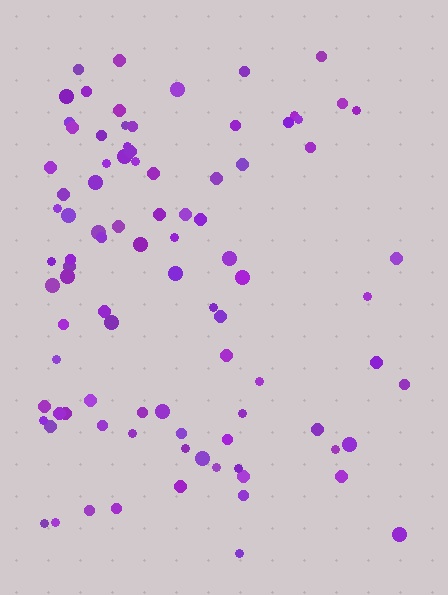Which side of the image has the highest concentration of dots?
The left.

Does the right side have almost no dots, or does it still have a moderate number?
Still a moderate number, just noticeably fewer than the left.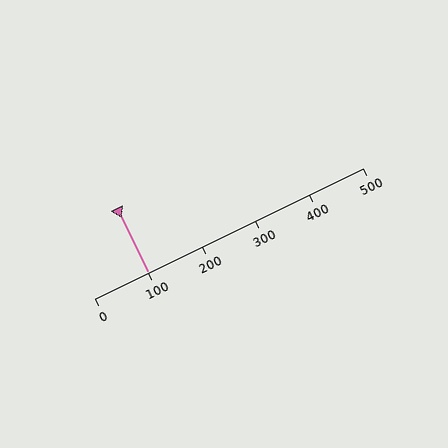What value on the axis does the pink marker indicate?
The marker indicates approximately 100.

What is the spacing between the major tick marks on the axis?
The major ticks are spaced 100 apart.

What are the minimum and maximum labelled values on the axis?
The axis runs from 0 to 500.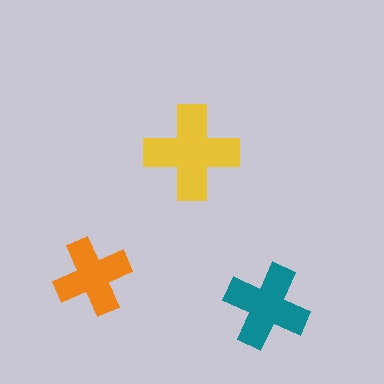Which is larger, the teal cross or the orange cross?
The teal one.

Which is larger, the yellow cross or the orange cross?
The yellow one.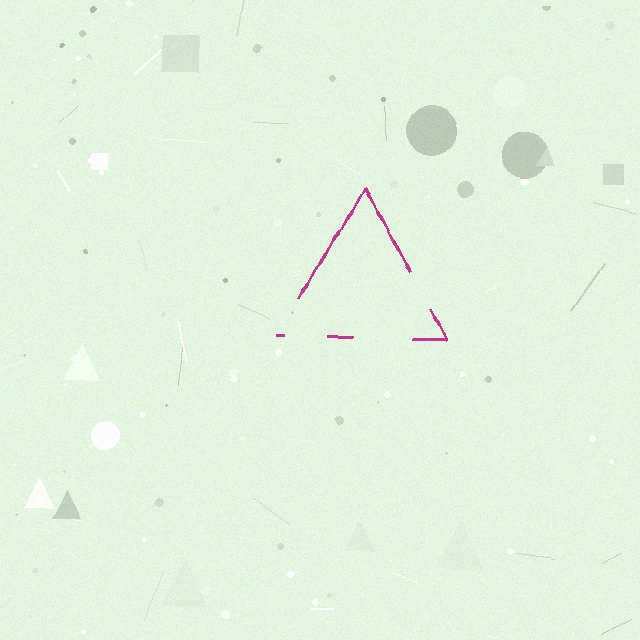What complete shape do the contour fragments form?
The contour fragments form a triangle.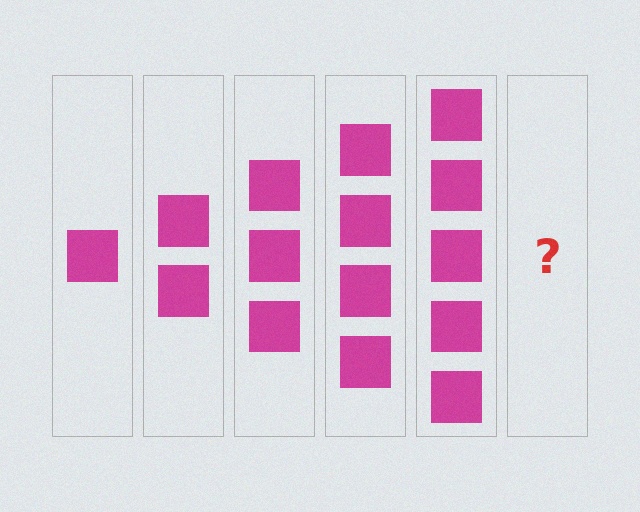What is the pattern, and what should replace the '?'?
The pattern is that each step adds one more square. The '?' should be 6 squares.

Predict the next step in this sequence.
The next step is 6 squares.